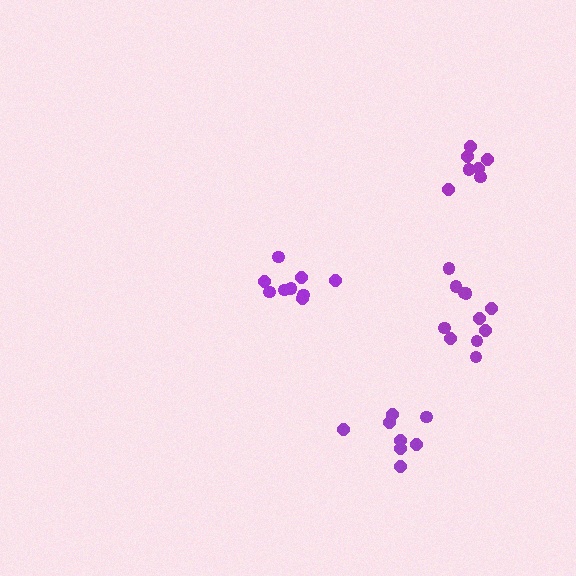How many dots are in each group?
Group 1: 8 dots, Group 2: 9 dots, Group 3: 7 dots, Group 4: 11 dots (35 total).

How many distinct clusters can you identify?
There are 4 distinct clusters.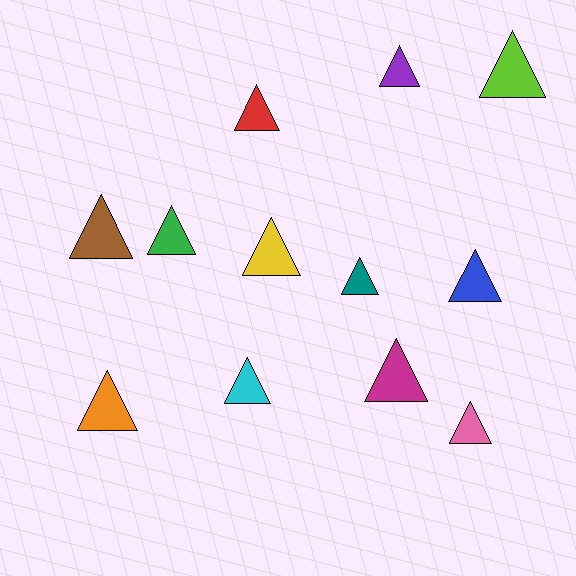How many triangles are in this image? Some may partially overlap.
There are 12 triangles.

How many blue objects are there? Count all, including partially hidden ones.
There is 1 blue object.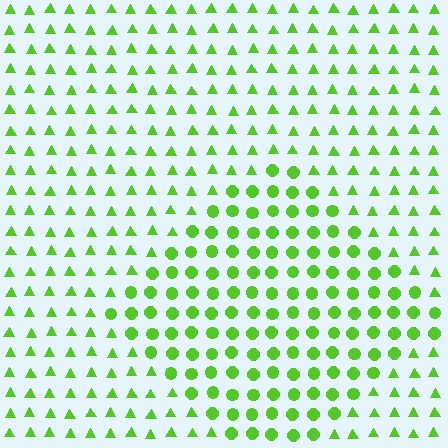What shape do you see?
I see a diamond.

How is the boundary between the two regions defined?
The boundary is defined by a change in element shape: circles inside vs. triangles outside. All elements share the same color and spacing.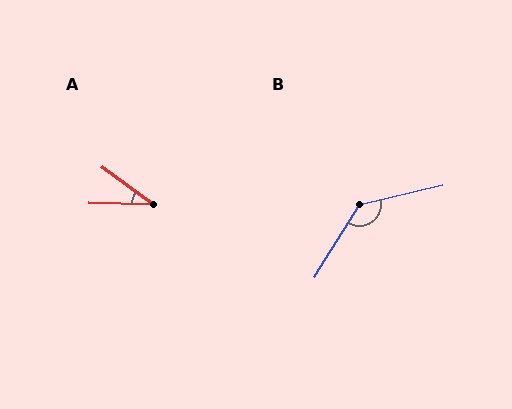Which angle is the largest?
B, at approximately 136 degrees.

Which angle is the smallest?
A, at approximately 35 degrees.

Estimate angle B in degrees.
Approximately 136 degrees.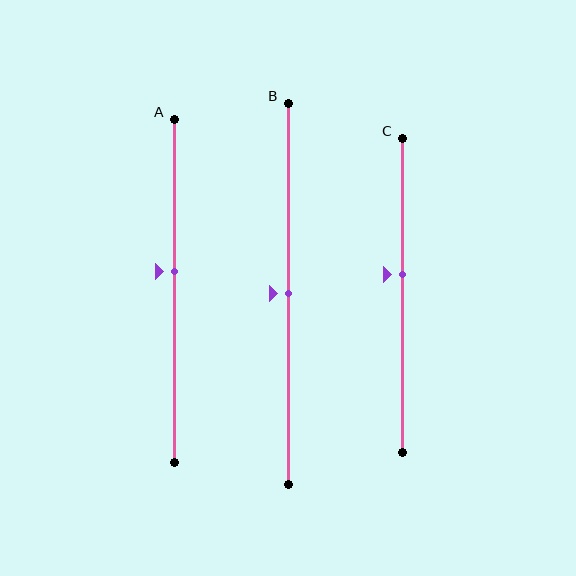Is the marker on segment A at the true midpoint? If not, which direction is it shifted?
No, the marker on segment A is shifted upward by about 6% of the segment length.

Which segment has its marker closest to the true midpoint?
Segment B has its marker closest to the true midpoint.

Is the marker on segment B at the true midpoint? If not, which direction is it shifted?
Yes, the marker on segment B is at the true midpoint.